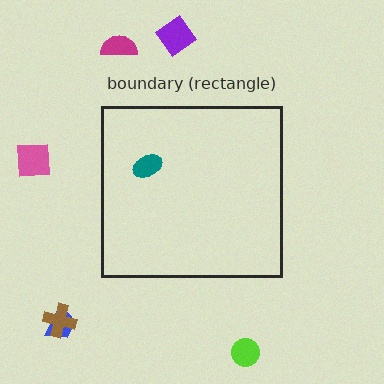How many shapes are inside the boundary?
1 inside, 6 outside.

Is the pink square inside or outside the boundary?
Outside.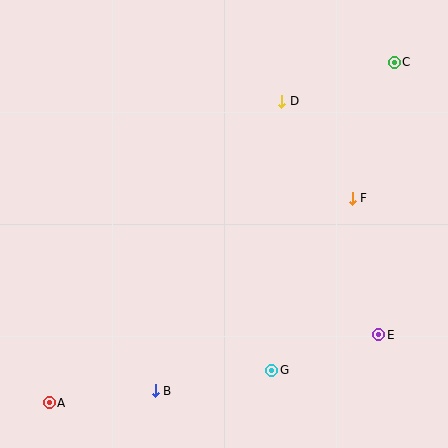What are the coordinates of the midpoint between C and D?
The midpoint between C and D is at (338, 82).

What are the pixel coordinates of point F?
Point F is at (352, 198).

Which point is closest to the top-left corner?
Point D is closest to the top-left corner.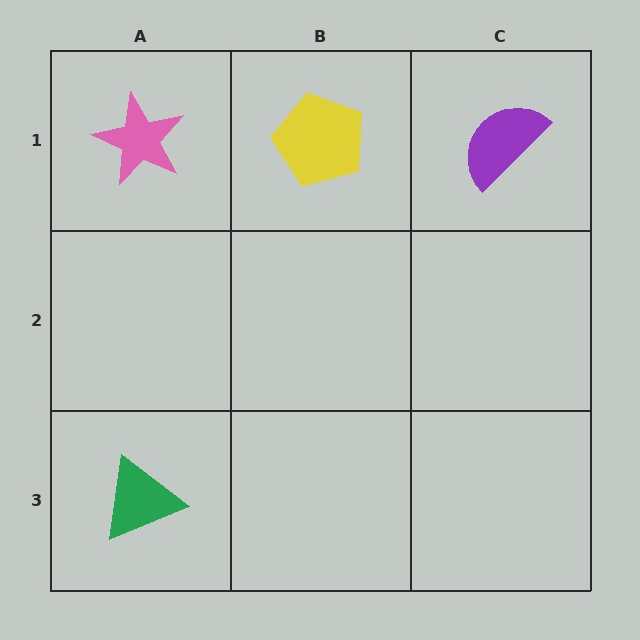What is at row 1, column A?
A pink star.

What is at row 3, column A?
A green triangle.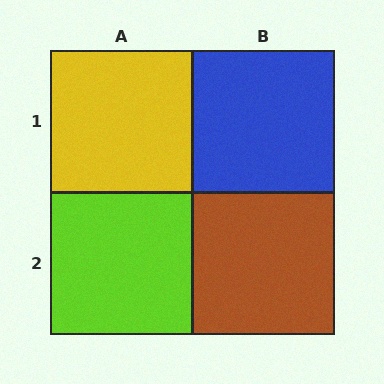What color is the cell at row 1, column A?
Yellow.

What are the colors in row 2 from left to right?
Lime, brown.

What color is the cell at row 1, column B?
Blue.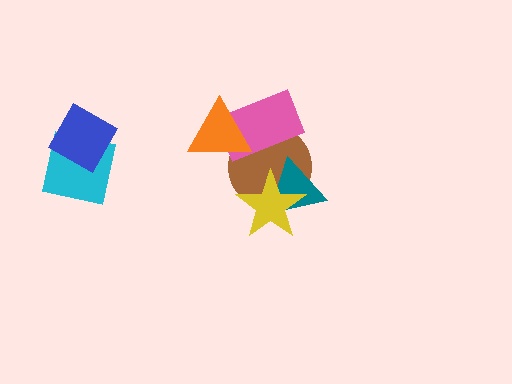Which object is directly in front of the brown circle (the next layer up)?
The teal triangle is directly in front of the brown circle.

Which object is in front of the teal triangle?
The yellow star is in front of the teal triangle.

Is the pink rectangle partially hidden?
Yes, it is partially covered by another shape.